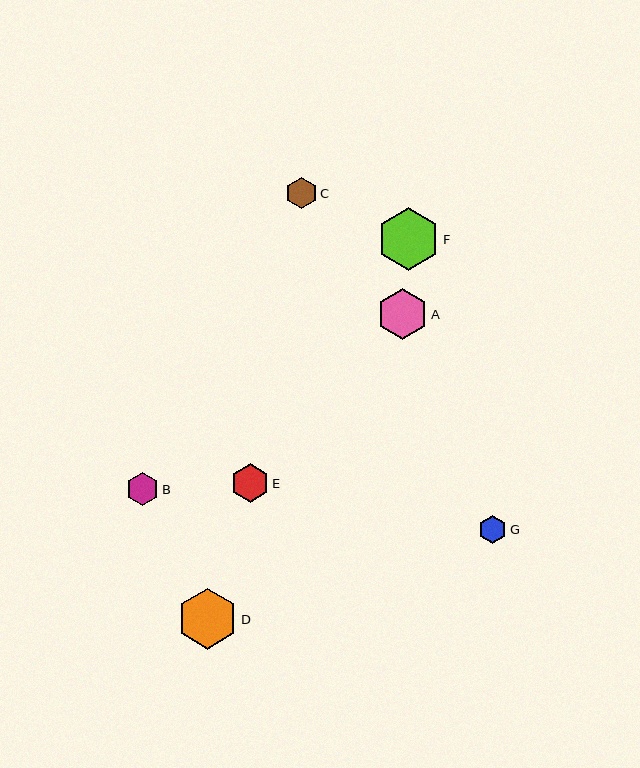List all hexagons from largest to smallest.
From largest to smallest: F, D, A, E, B, C, G.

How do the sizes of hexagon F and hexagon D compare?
Hexagon F and hexagon D are approximately the same size.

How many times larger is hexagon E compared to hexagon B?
Hexagon E is approximately 1.2 times the size of hexagon B.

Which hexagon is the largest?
Hexagon F is the largest with a size of approximately 62 pixels.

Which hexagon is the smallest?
Hexagon G is the smallest with a size of approximately 28 pixels.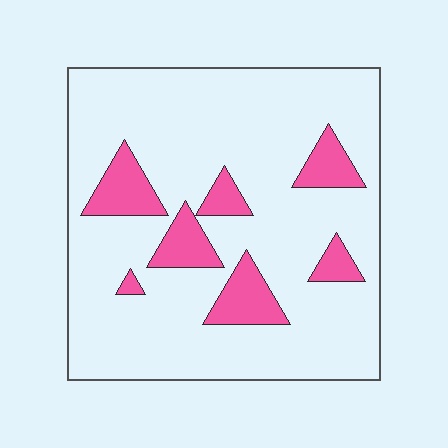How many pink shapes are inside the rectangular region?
7.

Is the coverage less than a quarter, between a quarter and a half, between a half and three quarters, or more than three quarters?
Less than a quarter.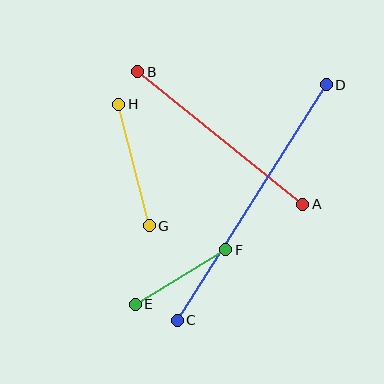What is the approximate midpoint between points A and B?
The midpoint is at approximately (220, 138) pixels.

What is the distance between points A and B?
The distance is approximately 212 pixels.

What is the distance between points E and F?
The distance is approximately 105 pixels.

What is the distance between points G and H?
The distance is approximately 125 pixels.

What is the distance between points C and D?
The distance is approximately 279 pixels.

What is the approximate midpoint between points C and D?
The midpoint is at approximately (252, 203) pixels.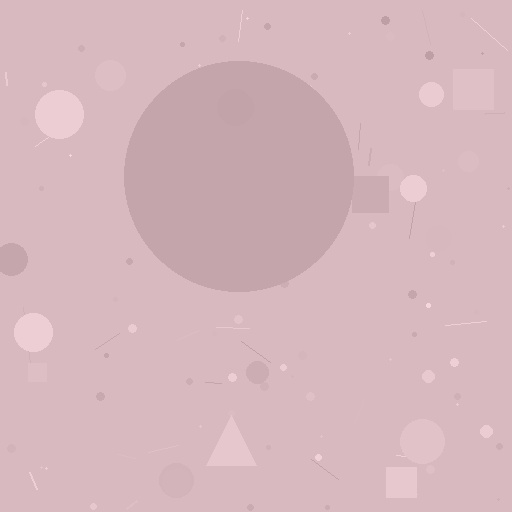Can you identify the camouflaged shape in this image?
The camouflaged shape is a circle.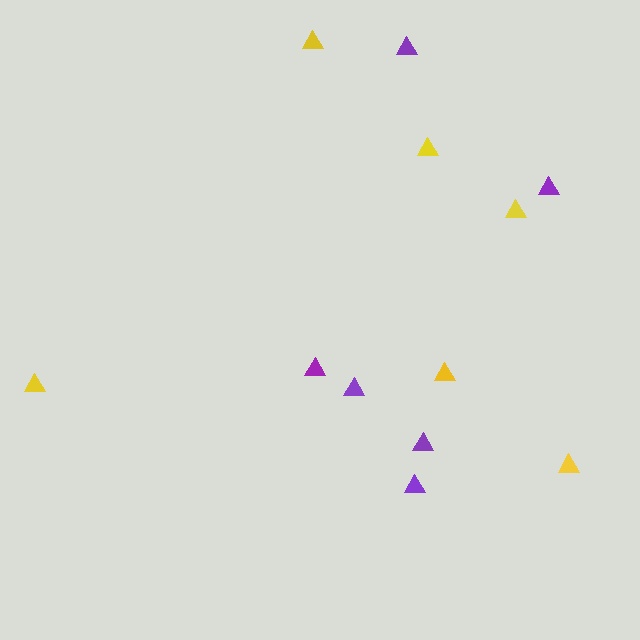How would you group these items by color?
There are 2 groups: one group of purple triangles (6) and one group of yellow triangles (6).